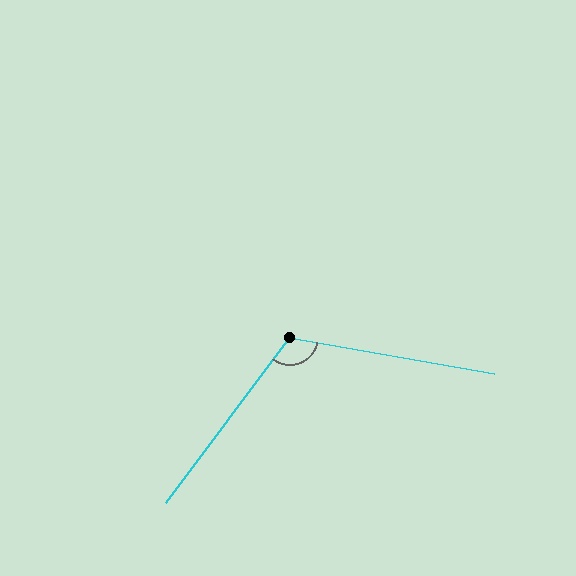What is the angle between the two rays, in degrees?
Approximately 117 degrees.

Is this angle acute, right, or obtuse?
It is obtuse.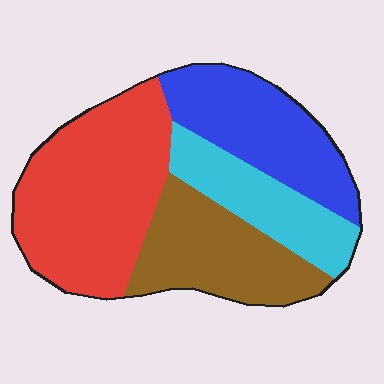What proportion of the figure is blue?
Blue takes up about one quarter (1/4) of the figure.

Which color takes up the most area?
Red, at roughly 35%.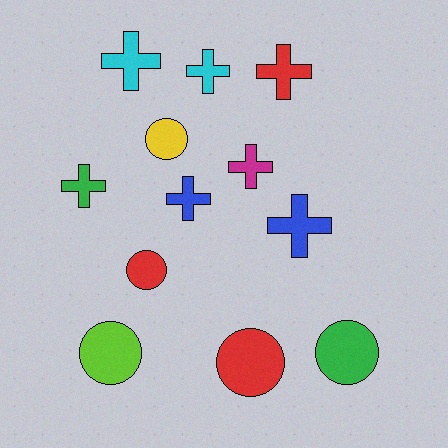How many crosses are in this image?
There are 7 crosses.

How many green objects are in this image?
There are 2 green objects.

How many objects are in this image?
There are 12 objects.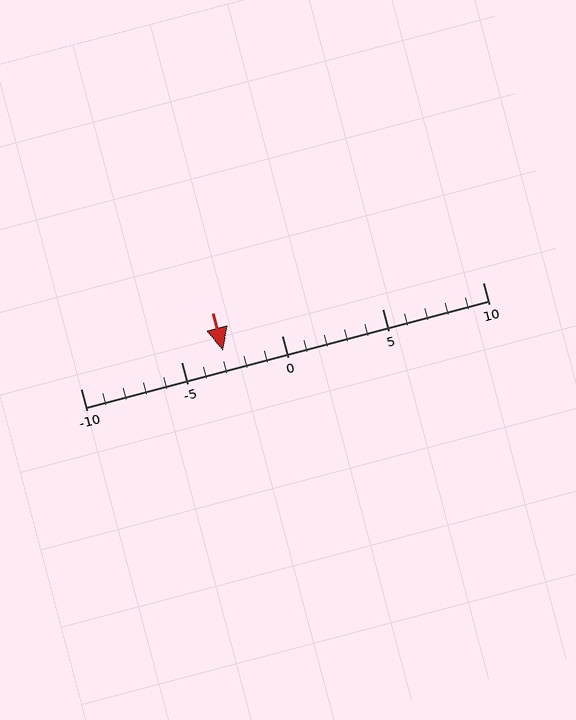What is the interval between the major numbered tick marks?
The major tick marks are spaced 5 units apart.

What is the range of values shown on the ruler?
The ruler shows values from -10 to 10.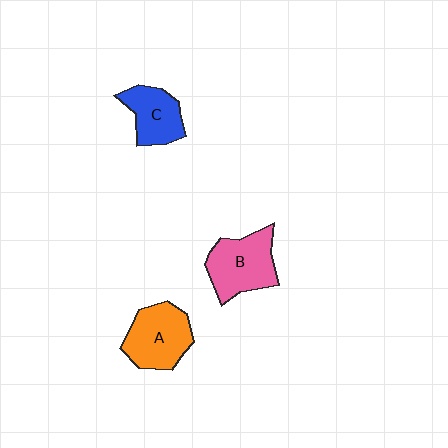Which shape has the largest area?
Shape B (pink).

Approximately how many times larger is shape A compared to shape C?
Approximately 1.3 times.